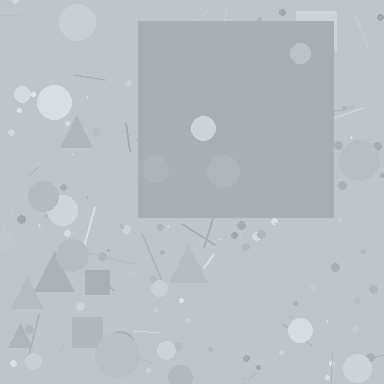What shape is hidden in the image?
A square is hidden in the image.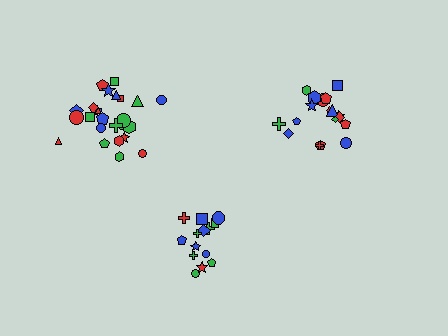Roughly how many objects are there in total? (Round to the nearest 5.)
Roughly 60 objects in total.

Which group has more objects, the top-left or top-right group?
The top-left group.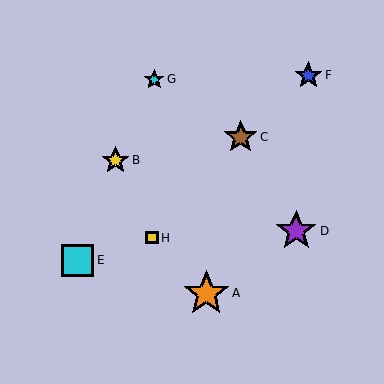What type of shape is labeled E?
Shape E is a cyan square.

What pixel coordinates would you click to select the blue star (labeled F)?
Click at (308, 75) to select the blue star F.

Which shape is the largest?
The orange star (labeled A) is the largest.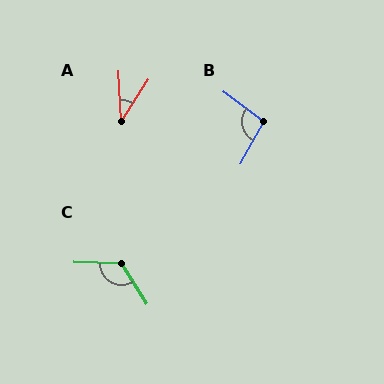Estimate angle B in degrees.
Approximately 98 degrees.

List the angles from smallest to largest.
A (36°), B (98°), C (124°).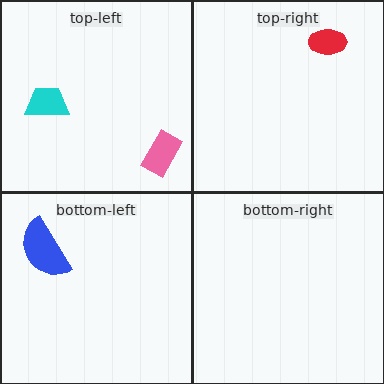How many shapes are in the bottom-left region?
1.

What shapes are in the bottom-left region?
The blue semicircle.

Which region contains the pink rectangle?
The top-left region.